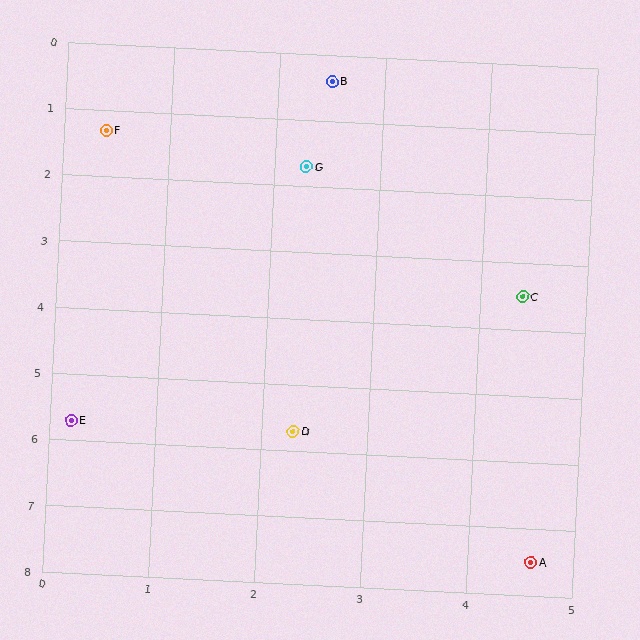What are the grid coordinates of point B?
Point B is at approximately (2.5, 0.4).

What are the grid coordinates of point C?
Point C is at approximately (4.4, 3.5).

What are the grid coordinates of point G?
Point G is at approximately (2.3, 1.7).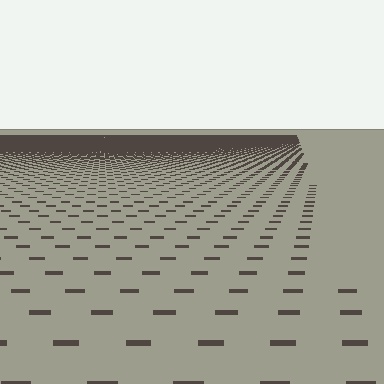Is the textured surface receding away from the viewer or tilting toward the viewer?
The surface is receding away from the viewer. Texture elements get smaller and denser toward the top.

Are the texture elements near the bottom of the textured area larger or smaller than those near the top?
Larger. Near the bottom, elements are closer to the viewer and appear at a bigger on-screen size.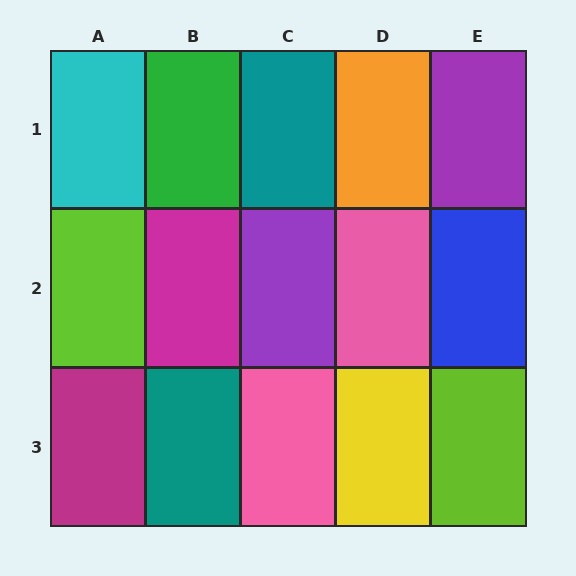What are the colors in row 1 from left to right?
Cyan, green, teal, orange, purple.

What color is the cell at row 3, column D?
Yellow.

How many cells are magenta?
2 cells are magenta.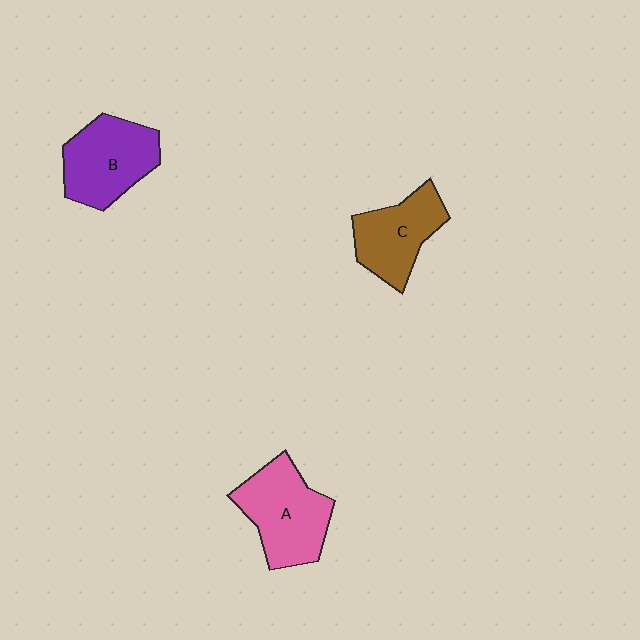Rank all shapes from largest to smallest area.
From largest to smallest: A (pink), B (purple), C (brown).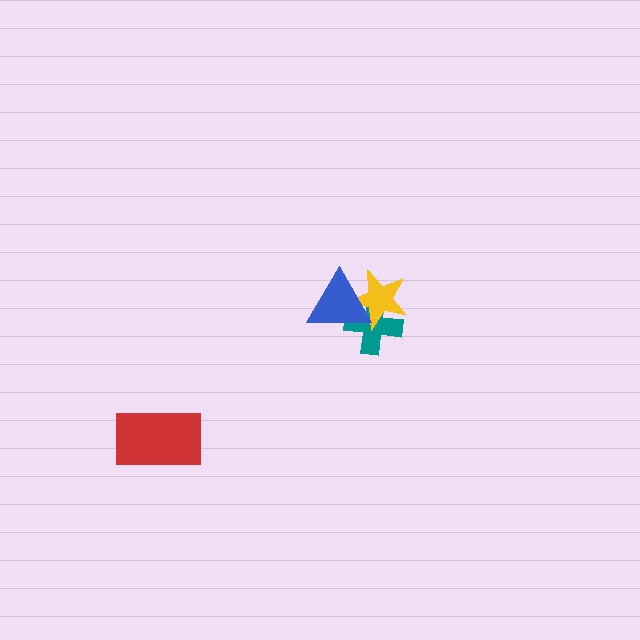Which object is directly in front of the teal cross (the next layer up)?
The yellow star is directly in front of the teal cross.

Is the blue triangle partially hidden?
No, no other shape covers it.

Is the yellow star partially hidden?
Yes, it is partially covered by another shape.